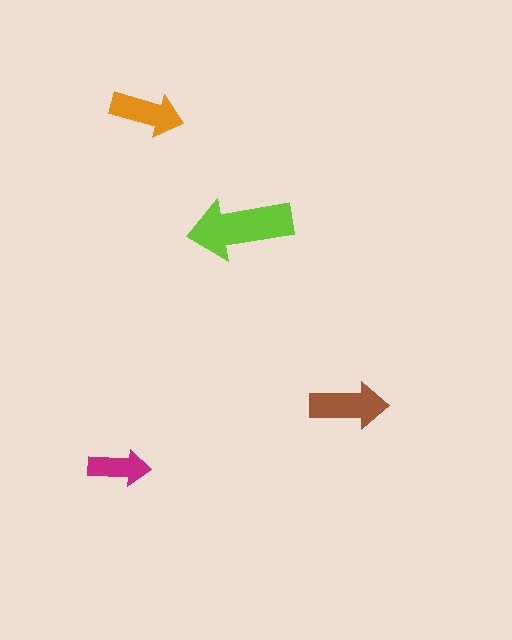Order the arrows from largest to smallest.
the lime one, the brown one, the orange one, the magenta one.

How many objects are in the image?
There are 4 objects in the image.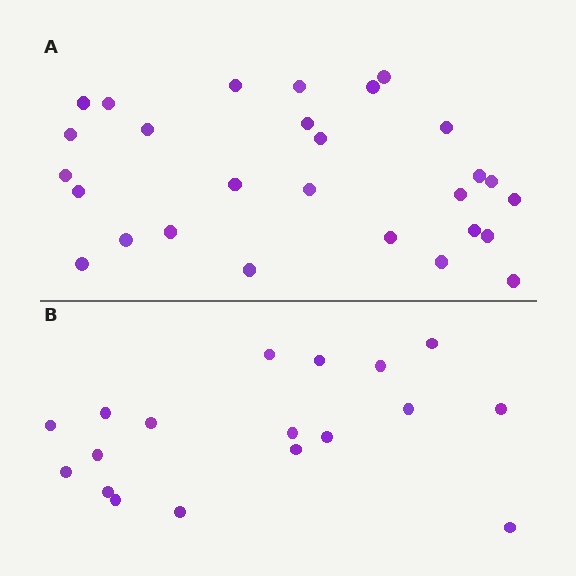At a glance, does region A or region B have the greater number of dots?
Region A (the top region) has more dots.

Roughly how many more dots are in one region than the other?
Region A has roughly 10 or so more dots than region B.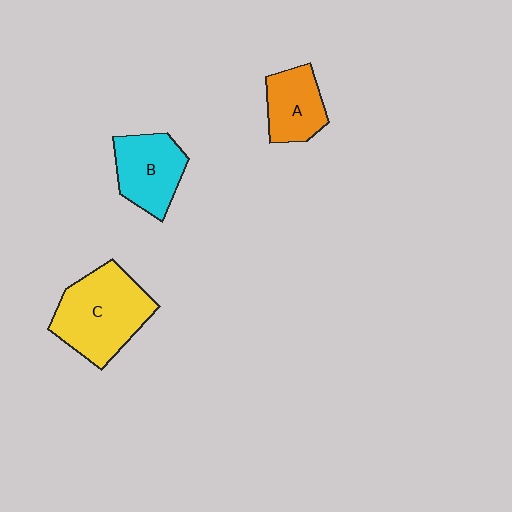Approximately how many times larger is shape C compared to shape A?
Approximately 1.8 times.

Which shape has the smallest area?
Shape A (orange).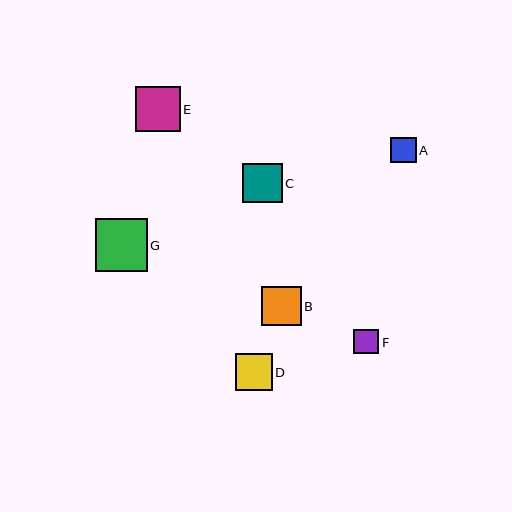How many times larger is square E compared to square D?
Square E is approximately 1.2 times the size of square D.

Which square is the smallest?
Square F is the smallest with a size of approximately 25 pixels.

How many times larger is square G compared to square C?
Square G is approximately 1.3 times the size of square C.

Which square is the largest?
Square G is the largest with a size of approximately 52 pixels.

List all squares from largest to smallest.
From largest to smallest: G, E, C, B, D, A, F.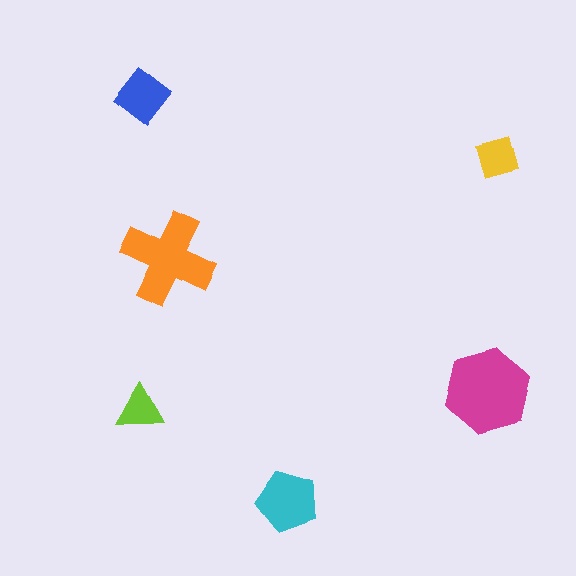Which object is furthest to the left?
The lime triangle is leftmost.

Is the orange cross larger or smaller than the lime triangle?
Larger.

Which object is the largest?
The magenta hexagon.